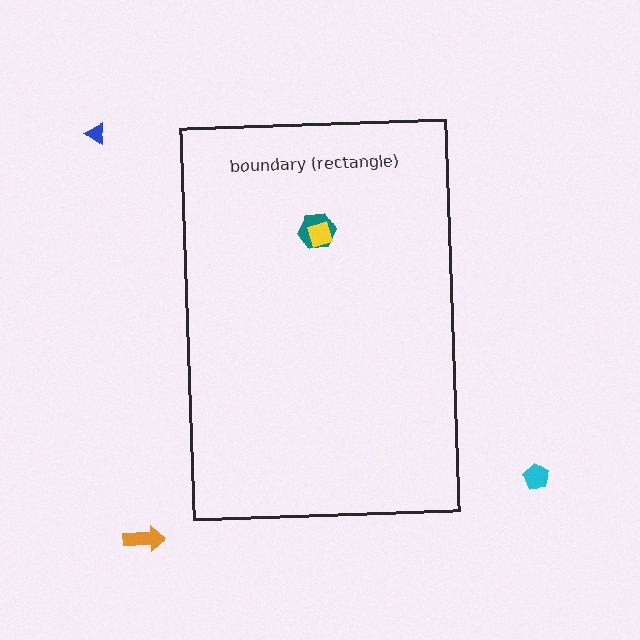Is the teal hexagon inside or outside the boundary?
Inside.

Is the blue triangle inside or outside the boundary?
Outside.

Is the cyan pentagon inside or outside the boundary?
Outside.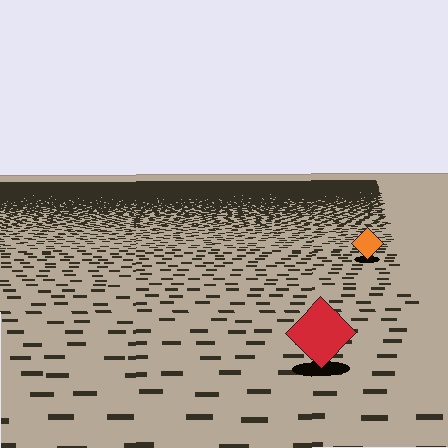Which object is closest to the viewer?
The red diamond is closest. The texture marks near it are larger and more spread out.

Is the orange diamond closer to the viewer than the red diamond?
No. The red diamond is closer — you can tell from the texture gradient: the ground texture is coarser near it.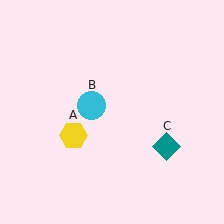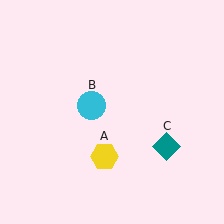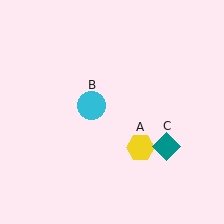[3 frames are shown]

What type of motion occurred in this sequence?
The yellow hexagon (object A) rotated counterclockwise around the center of the scene.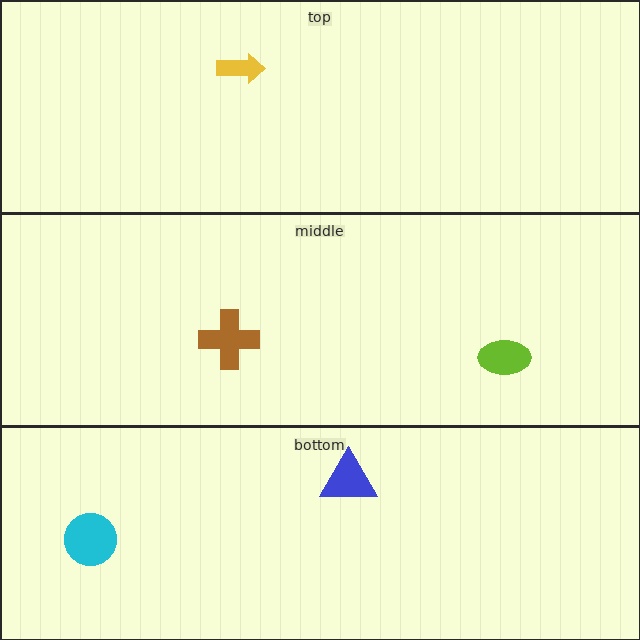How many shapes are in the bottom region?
2.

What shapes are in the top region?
The yellow arrow.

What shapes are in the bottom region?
The cyan circle, the blue triangle.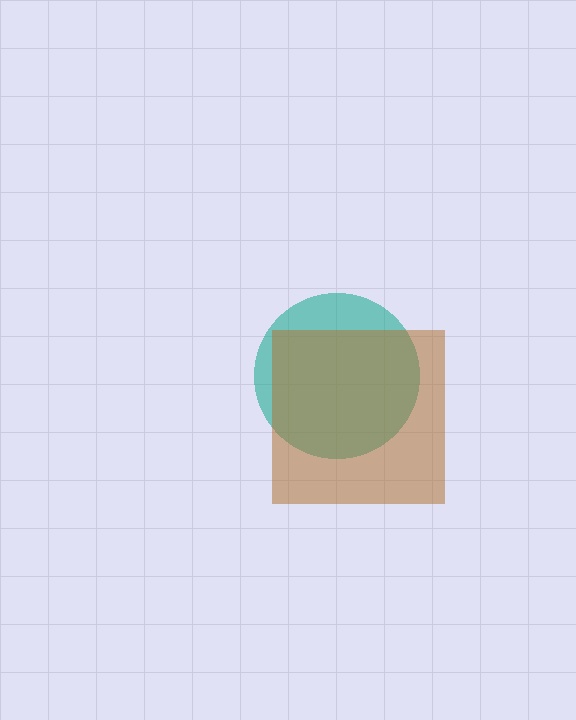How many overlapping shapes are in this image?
There are 2 overlapping shapes in the image.